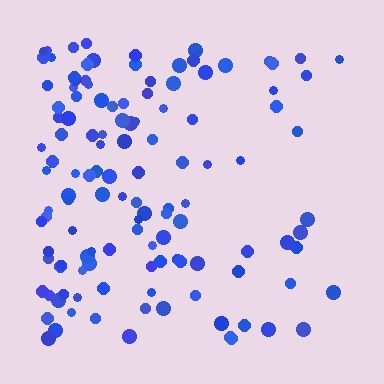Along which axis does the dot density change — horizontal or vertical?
Horizontal.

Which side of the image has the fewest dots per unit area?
The right.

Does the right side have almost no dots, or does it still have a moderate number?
Still a moderate number, just noticeably fewer than the left.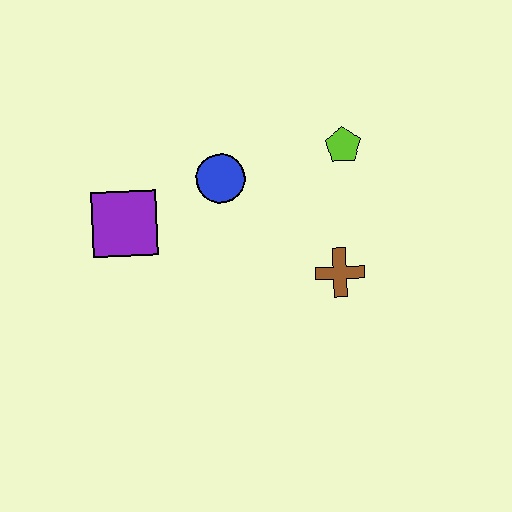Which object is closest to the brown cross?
The lime pentagon is closest to the brown cross.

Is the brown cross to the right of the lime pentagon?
No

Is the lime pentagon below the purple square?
No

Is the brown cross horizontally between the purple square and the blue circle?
No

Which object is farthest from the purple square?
The lime pentagon is farthest from the purple square.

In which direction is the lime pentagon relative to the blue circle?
The lime pentagon is to the right of the blue circle.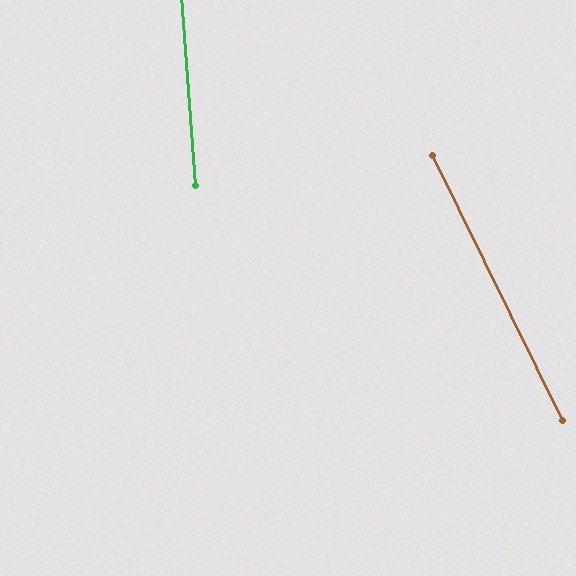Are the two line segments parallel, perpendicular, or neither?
Neither parallel nor perpendicular — they differ by about 22°.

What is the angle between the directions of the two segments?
Approximately 22 degrees.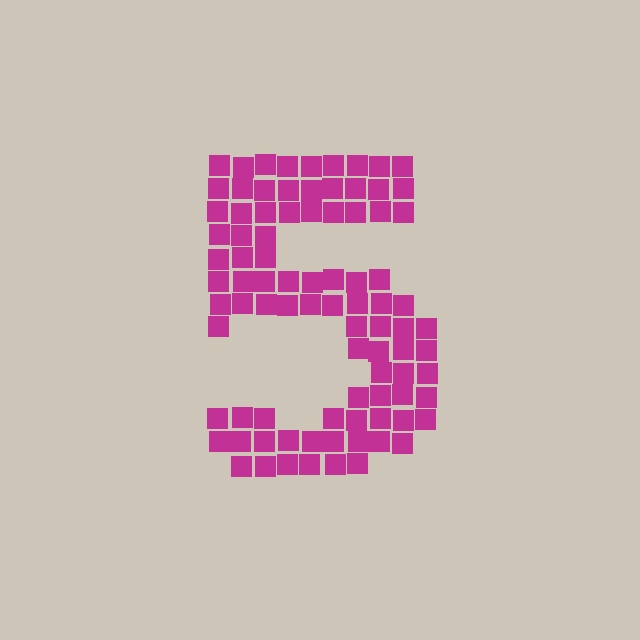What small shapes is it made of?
It is made of small squares.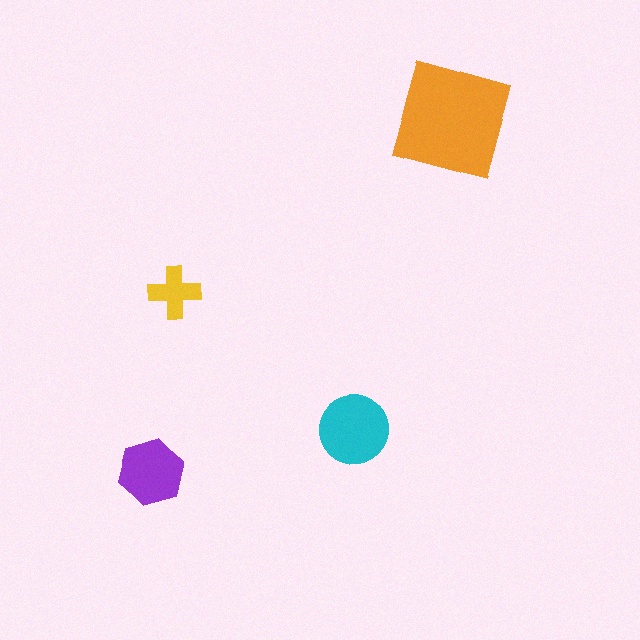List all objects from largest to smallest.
The orange square, the cyan circle, the purple hexagon, the yellow cross.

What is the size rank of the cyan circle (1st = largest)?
2nd.